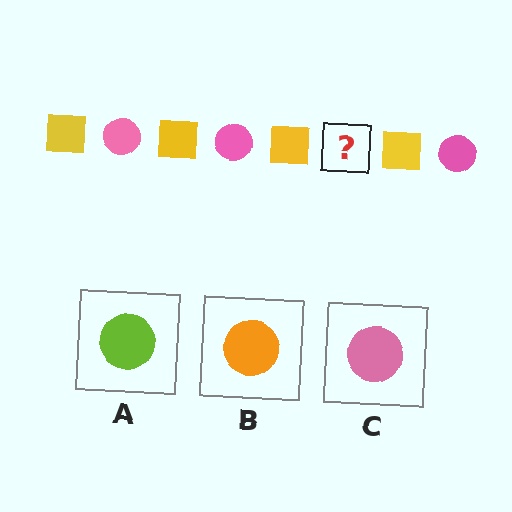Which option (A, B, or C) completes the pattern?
C.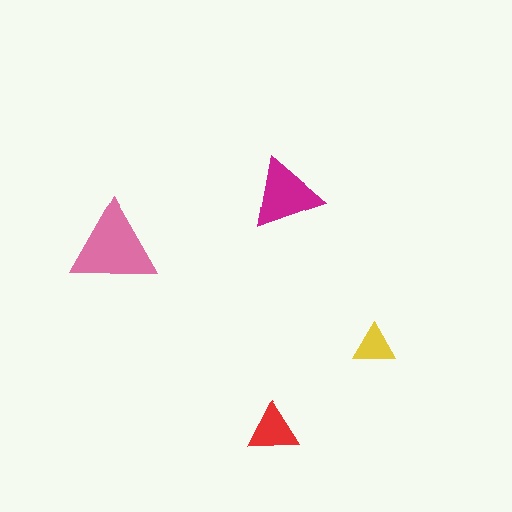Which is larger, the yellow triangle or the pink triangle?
The pink one.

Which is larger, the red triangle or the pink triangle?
The pink one.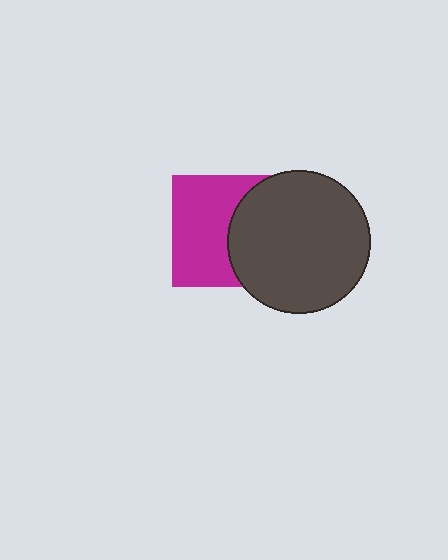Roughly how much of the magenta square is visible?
About half of it is visible (roughly 58%).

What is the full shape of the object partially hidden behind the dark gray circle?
The partially hidden object is a magenta square.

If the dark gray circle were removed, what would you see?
You would see the complete magenta square.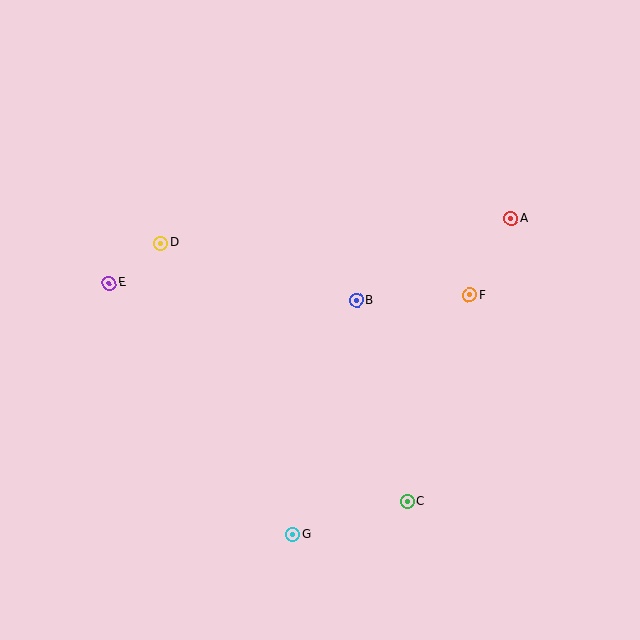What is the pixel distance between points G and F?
The distance between G and F is 298 pixels.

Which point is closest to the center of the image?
Point B at (357, 300) is closest to the center.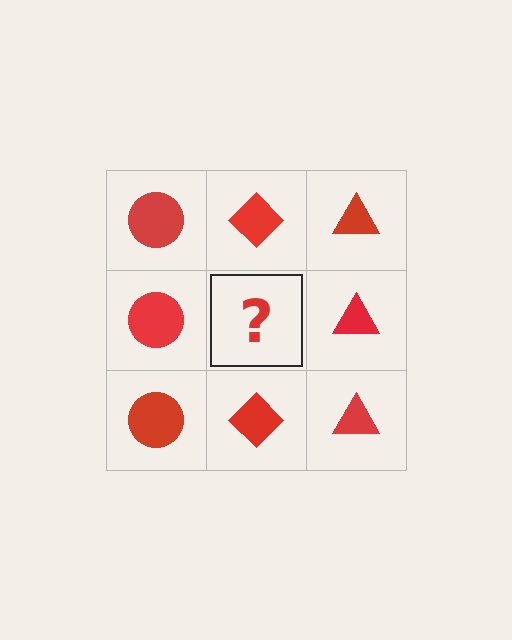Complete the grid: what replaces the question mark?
The question mark should be replaced with a red diamond.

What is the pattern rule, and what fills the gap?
The rule is that each column has a consistent shape. The gap should be filled with a red diamond.